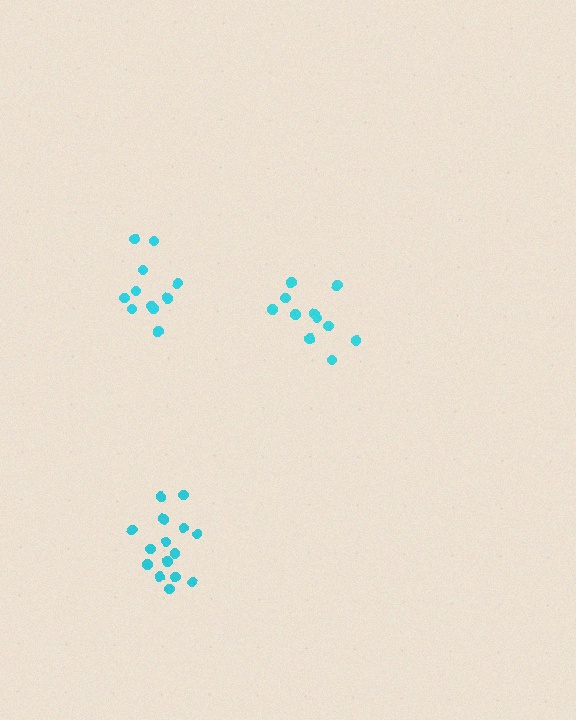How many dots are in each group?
Group 1: 11 dots, Group 2: 11 dots, Group 3: 15 dots (37 total).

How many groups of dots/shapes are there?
There are 3 groups.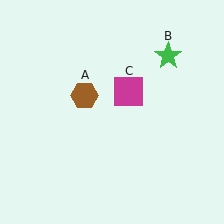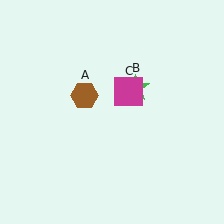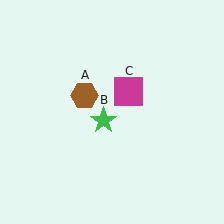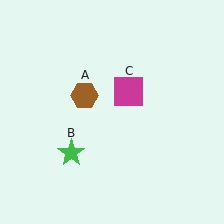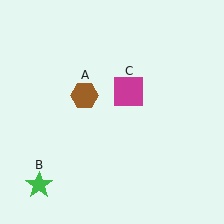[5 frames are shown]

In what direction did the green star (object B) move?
The green star (object B) moved down and to the left.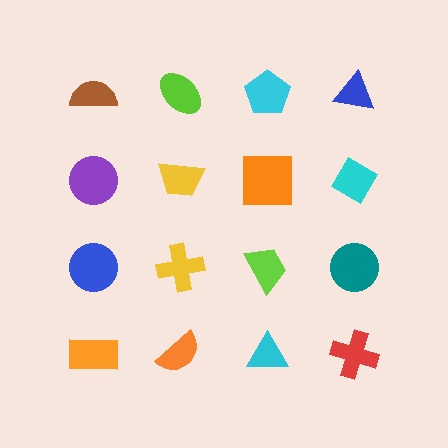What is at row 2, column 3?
An orange square.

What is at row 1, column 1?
A brown semicircle.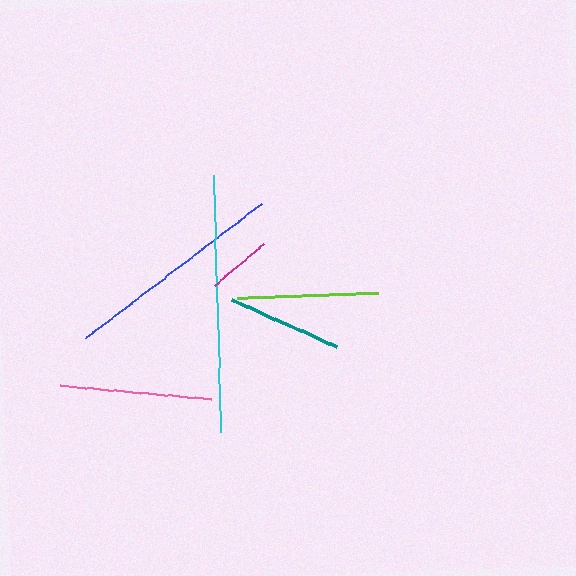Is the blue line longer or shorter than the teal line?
The blue line is longer than the teal line.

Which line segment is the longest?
The cyan line is the longest at approximately 258 pixels.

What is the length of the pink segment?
The pink segment is approximately 150 pixels long.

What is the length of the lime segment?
The lime segment is approximately 141 pixels long.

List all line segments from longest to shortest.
From longest to shortest: cyan, blue, pink, lime, teal, magenta.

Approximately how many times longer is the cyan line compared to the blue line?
The cyan line is approximately 1.2 times the length of the blue line.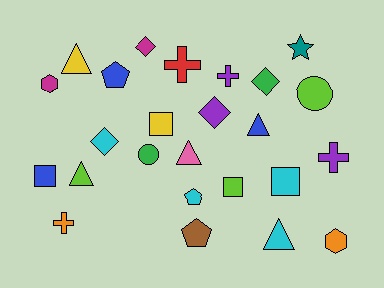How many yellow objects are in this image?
There are 2 yellow objects.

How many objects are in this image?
There are 25 objects.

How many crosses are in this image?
There are 4 crosses.